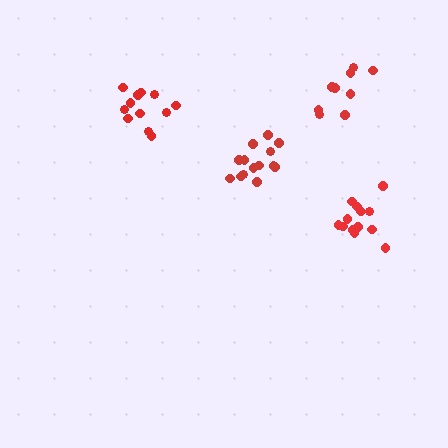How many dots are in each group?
Group 1: 13 dots, Group 2: 9 dots, Group 3: 14 dots, Group 4: 12 dots (48 total).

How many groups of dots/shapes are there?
There are 4 groups.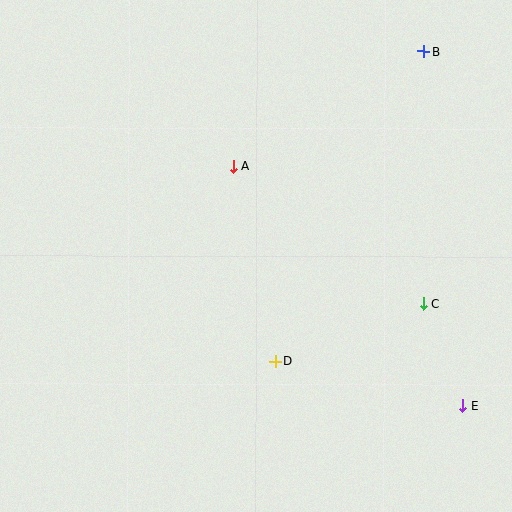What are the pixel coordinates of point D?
Point D is at (275, 361).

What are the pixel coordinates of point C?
Point C is at (423, 303).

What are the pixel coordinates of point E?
Point E is at (462, 405).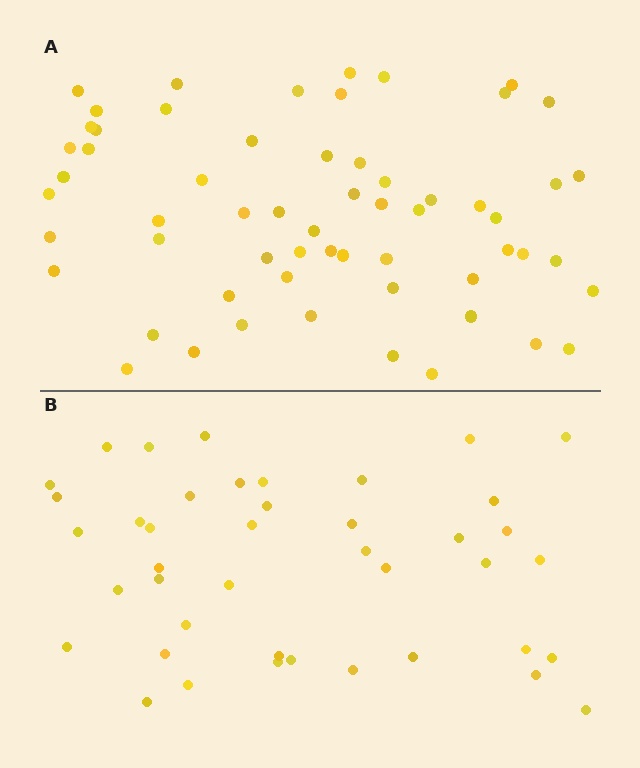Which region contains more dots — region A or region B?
Region A (the top region) has more dots.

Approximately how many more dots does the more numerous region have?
Region A has approximately 20 more dots than region B.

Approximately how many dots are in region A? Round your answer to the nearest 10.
About 60 dots.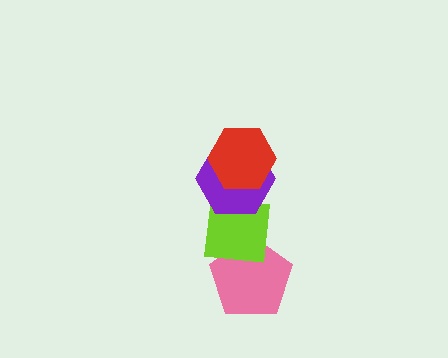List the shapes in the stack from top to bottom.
From top to bottom: the red hexagon, the purple hexagon, the lime square, the pink pentagon.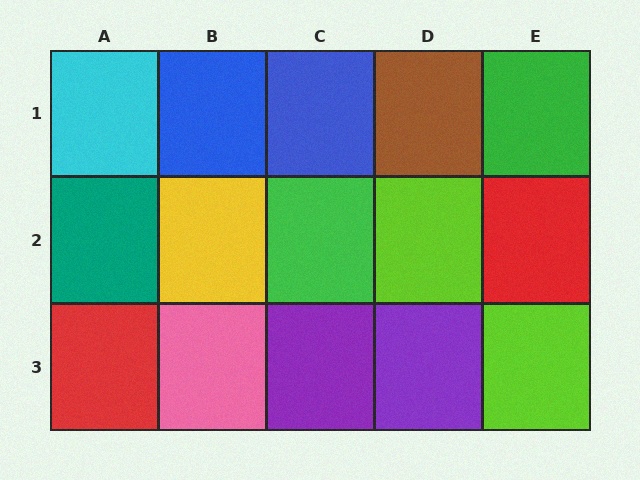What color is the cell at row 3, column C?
Purple.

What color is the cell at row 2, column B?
Yellow.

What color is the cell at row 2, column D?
Lime.